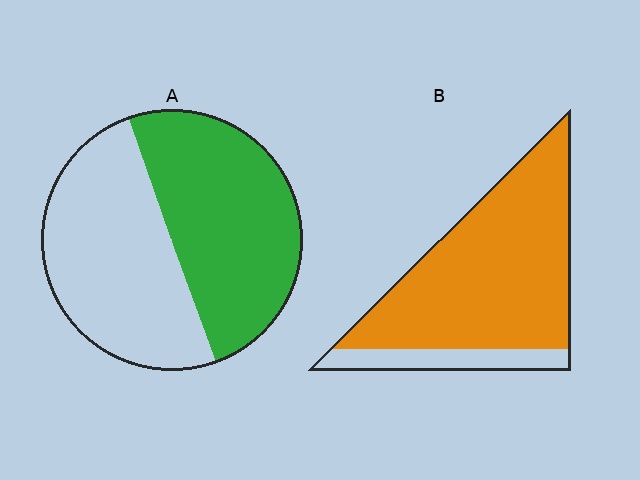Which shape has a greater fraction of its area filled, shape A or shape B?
Shape B.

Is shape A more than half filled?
Roughly half.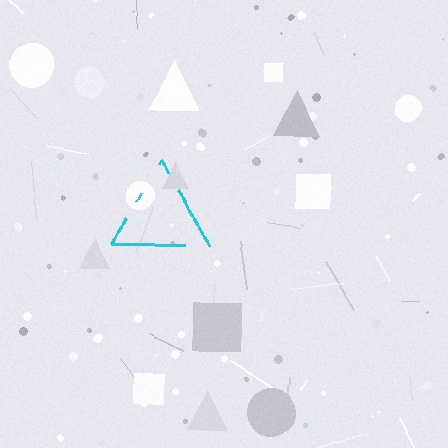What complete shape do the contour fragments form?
The contour fragments form a triangle.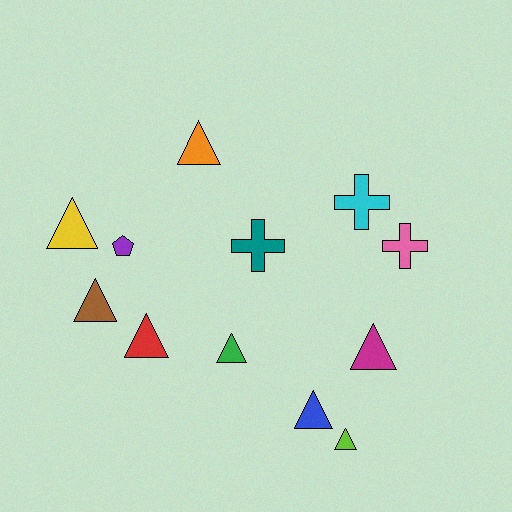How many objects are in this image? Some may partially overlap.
There are 12 objects.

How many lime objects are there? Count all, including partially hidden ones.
There is 1 lime object.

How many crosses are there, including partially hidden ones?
There are 3 crosses.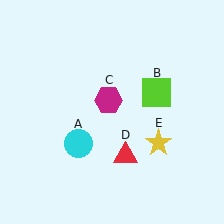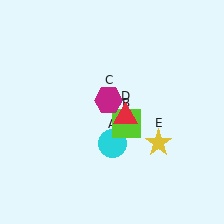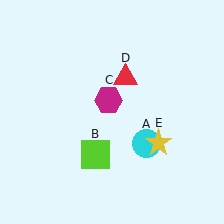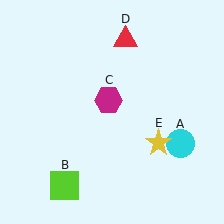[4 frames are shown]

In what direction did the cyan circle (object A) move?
The cyan circle (object A) moved right.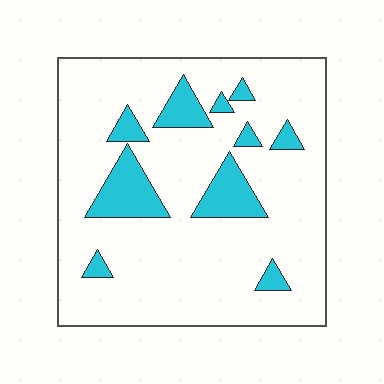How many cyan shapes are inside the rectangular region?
10.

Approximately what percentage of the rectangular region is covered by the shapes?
Approximately 15%.